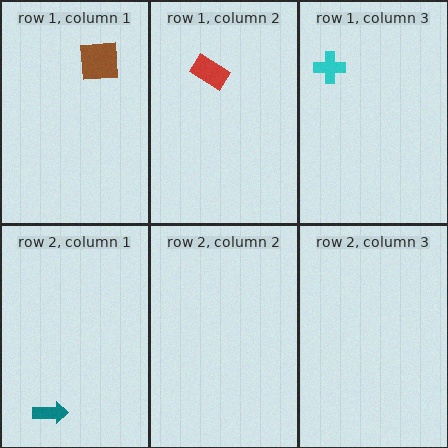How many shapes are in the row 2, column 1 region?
1.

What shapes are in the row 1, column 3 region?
The cyan cross.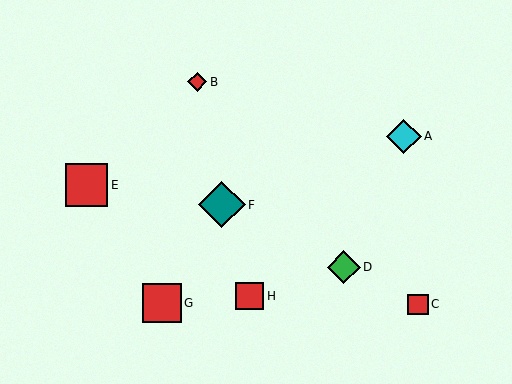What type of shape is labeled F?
Shape F is a teal diamond.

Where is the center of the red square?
The center of the red square is at (418, 304).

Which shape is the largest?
The teal diamond (labeled F) is the largest.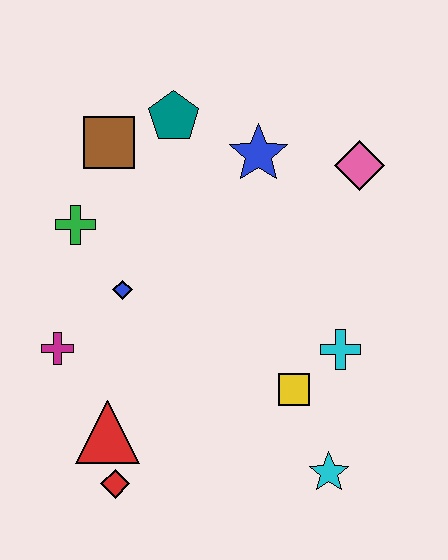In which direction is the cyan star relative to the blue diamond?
The cyan star is to the right of the blue diamond.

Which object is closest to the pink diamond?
The blue star is closest to the pink diamond.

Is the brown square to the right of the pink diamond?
No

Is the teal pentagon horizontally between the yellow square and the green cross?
Yes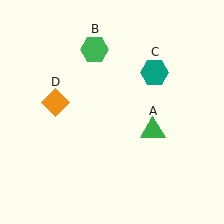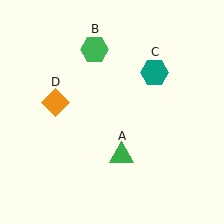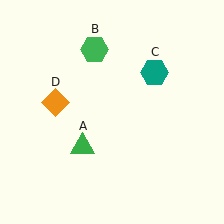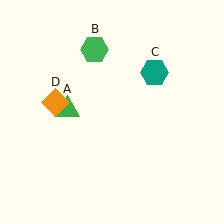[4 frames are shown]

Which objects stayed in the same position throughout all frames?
Green hexagon (object B) and teal hexagon (object C) and orange diamond (object D) remained stationary.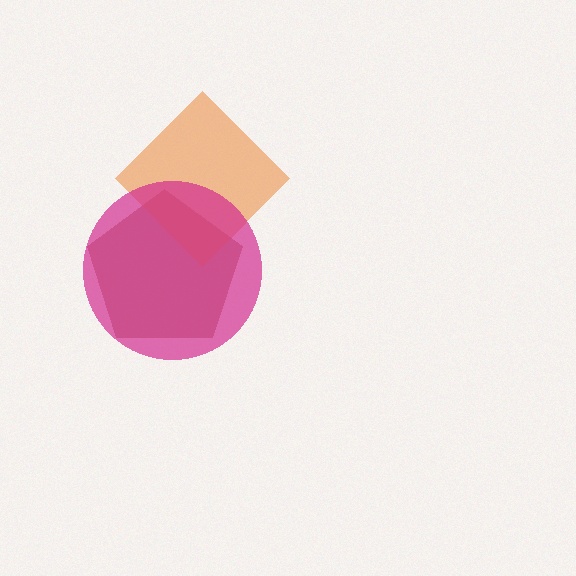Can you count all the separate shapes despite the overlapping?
Yes, there are 3 separate shapes.